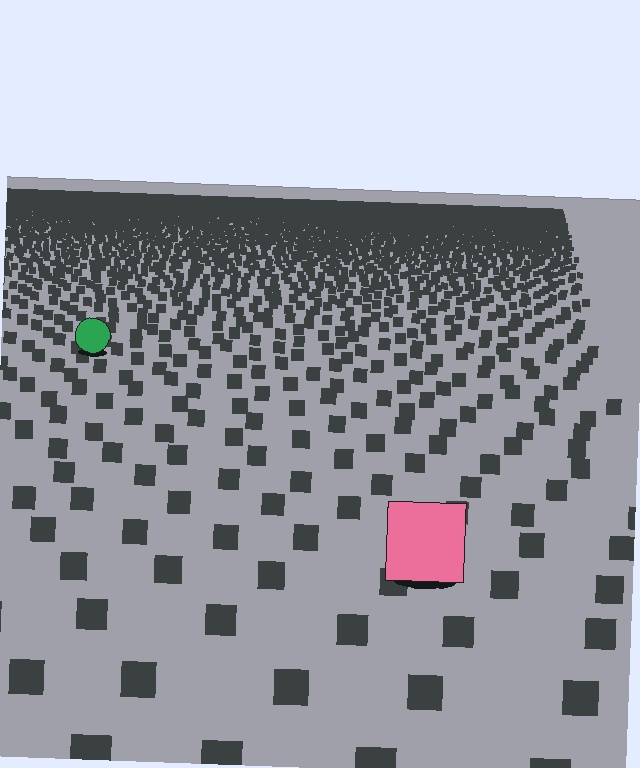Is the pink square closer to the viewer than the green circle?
Yes. The pink square is closer — you can tell from the texture gradient: the ground texture is coarser near it.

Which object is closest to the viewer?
The pink square is closest. The texture marks near it are larger and more spread out.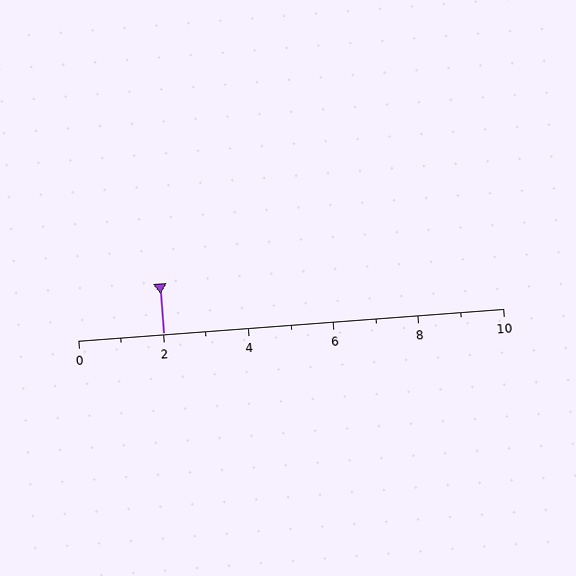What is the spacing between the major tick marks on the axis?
The major ticks are spaced 2 apart.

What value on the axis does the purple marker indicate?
The marker indicates approximately 2.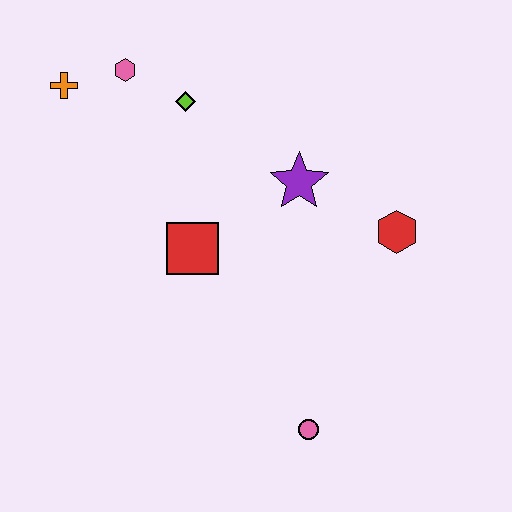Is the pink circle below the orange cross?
Yes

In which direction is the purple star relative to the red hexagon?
The purple star is to the left of the red hexagon.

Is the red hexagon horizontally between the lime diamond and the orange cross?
No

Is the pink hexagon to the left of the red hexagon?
Yes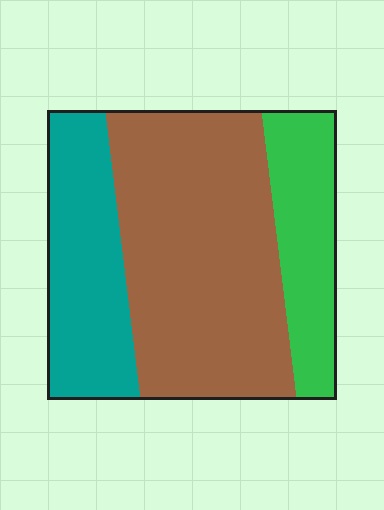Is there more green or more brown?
Brown.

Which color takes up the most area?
Brown, at roughly 55%.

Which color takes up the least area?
Green, at roughly 20%.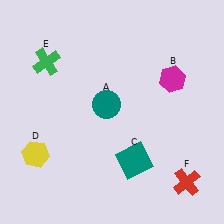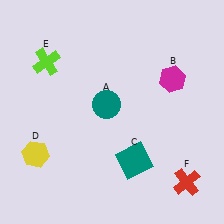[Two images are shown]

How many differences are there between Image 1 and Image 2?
There is 1 difference between the two images.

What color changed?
The cross (E) changed from green in Image 1 to lime in Image 2.